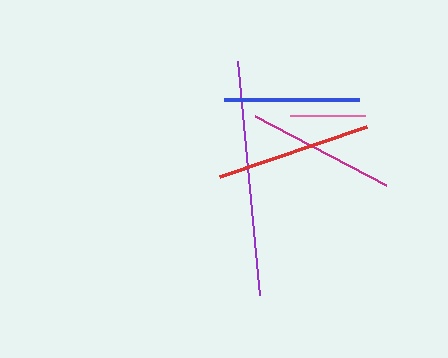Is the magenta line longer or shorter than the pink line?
The magenta line is longer than the pink line.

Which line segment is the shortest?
The pink line is the shortest at approximately 74 pixels.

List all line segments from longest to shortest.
From longest to shortest: purple, red, magenta, blue, pink.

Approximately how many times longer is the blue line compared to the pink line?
The blue line is approximately 1.8 times the length of the pink line.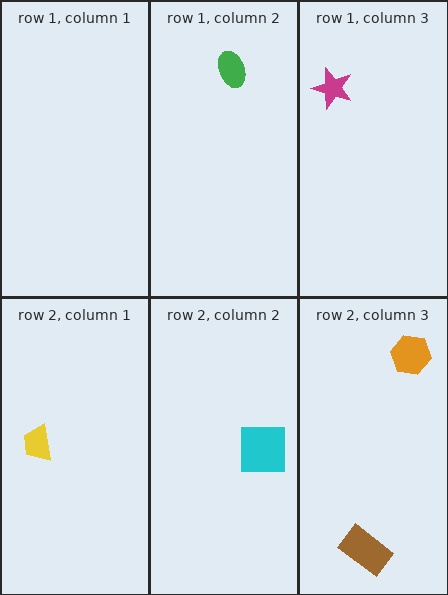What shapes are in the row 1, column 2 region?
The green ellipse.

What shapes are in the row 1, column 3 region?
The magenta star.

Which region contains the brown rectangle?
The row 2, column 3 region.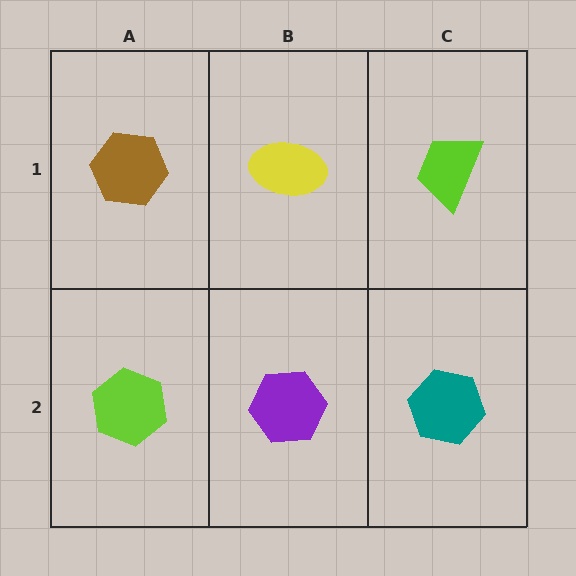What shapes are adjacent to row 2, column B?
A yellow ellipse (row 1, column B), a lime hexagon (row 2, column A), a teal hexagon (row 2, column C).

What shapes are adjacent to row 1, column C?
A teal hexagon (row 2, column C), a yellow ellipse (row 1, column B).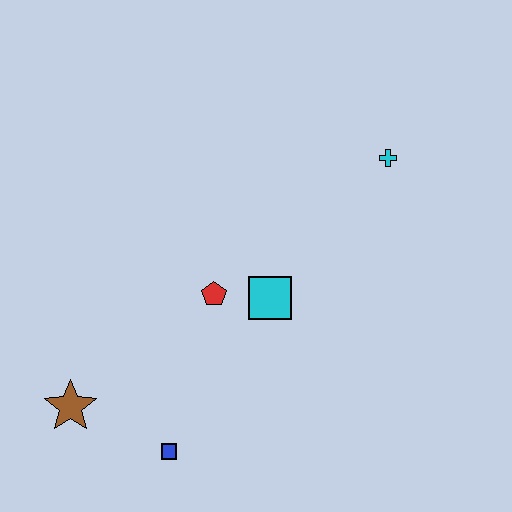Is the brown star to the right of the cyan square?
No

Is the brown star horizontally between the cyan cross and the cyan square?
No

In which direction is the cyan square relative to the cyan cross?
The cyan square is below the cyan cross.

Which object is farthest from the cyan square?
The brown star is farthest from the cyan square.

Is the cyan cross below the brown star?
No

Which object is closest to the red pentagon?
The cyan square is closest to the red pentagon.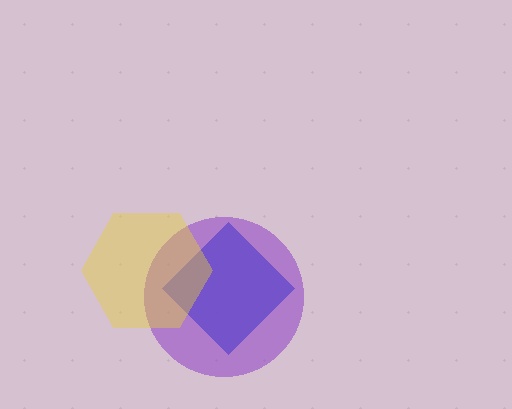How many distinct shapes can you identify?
There are 3 distinct shapes: a blue diamond, a purple circle, a yellow hexagon.